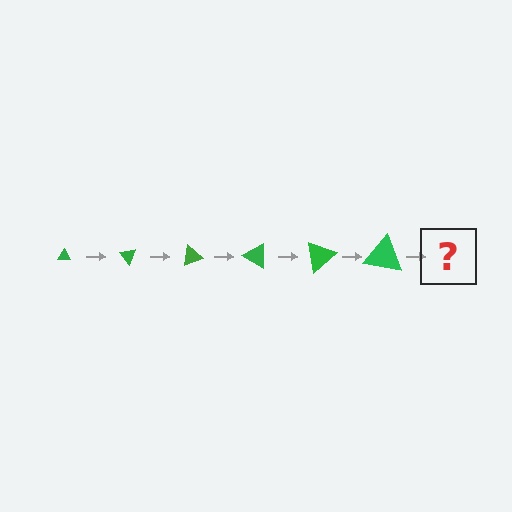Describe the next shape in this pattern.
It should be a triangle, larger than the previous one and rotated 300 degrees from the start.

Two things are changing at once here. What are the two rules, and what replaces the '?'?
The two rules are that the triangle grows larger each step and it rotates 50 degrees each step. The '?' should be a triangle, larger than the previous one and rotated 300 degrees from the start.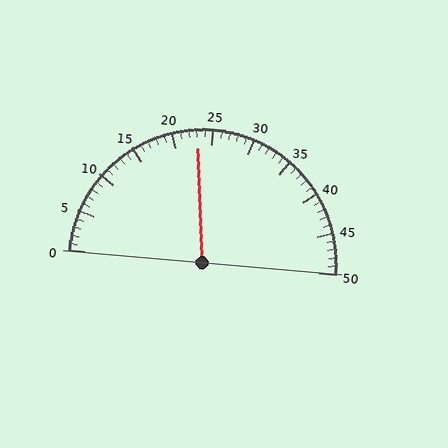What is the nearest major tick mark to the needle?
The nearest major tick mark is 25.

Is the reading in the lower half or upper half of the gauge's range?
The reading is in the lower half of the range (0 to 50).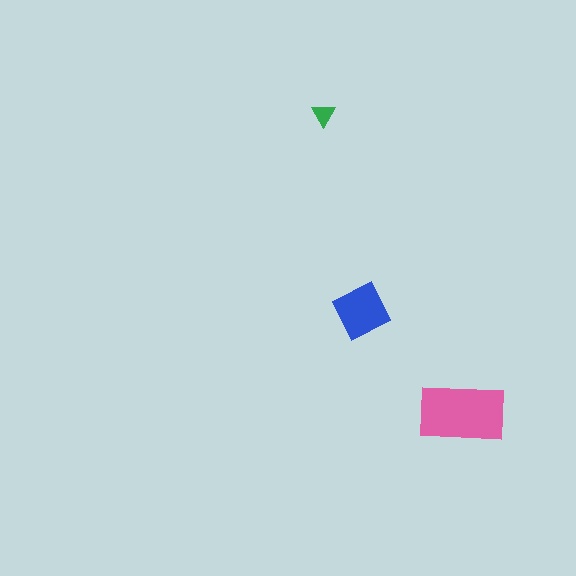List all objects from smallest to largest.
The green triangle, the blue diamond, the pink rectangle.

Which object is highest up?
The green triangle is topmost.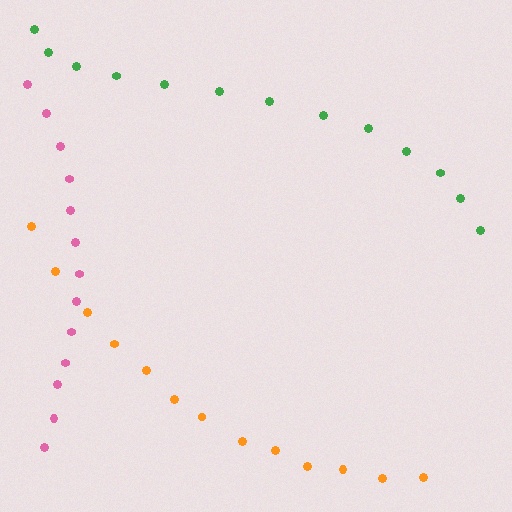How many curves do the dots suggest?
There are 3 distinct paths.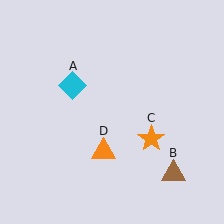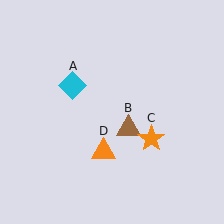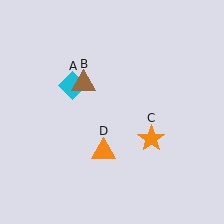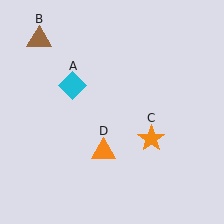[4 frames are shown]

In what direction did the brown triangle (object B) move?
The brown triangle (object B) moved up and to the left.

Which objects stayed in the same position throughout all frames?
Cyan diamond (object A) and orange star (object C) and orange triangle (object D) remained stationary.